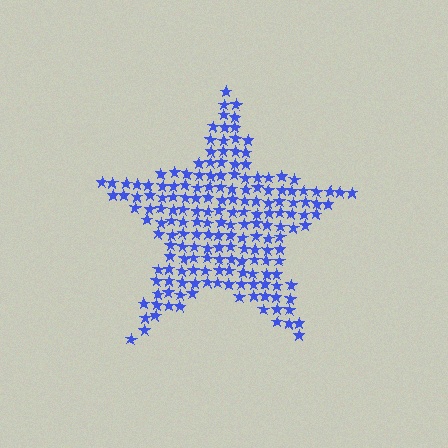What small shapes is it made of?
It is made of small stars.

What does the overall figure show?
The overall figure shows a star.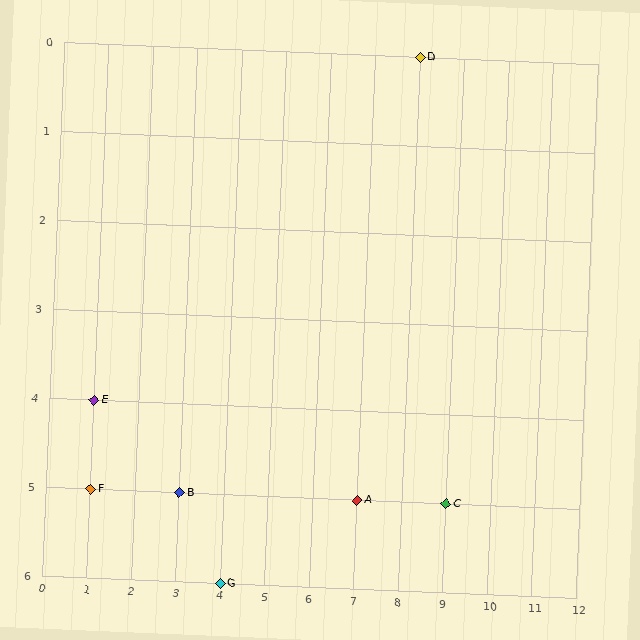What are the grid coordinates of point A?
Point A is at grid coordinates (7, 5).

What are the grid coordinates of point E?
Point E is at grid coordinates (1, 4).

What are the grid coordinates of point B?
Point B is at grid coordinates (3, 5).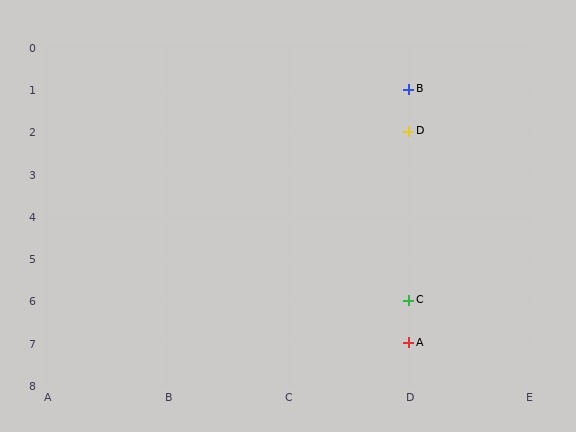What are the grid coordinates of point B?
Point B is at grid coordinates (D, 1).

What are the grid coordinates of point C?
Point C is at grid coordinates (D, 6).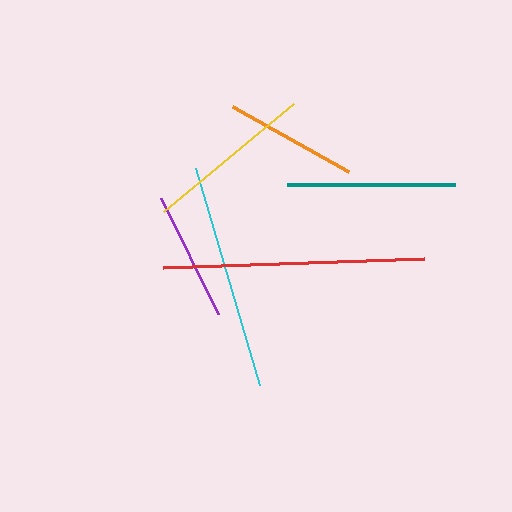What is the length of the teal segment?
The teal segment is approximately 168 pixels long.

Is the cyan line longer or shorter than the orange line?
The cyan line is longer than the orange line.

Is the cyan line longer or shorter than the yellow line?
The cyan line is longer than the yellow line.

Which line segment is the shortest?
The purple line is the shortest at approximately 129 pixels.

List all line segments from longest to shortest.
From longest to shortest: red, cyan, yellow, teal, orange, purple.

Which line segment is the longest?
The red line is the longest at approximately 261 pixels.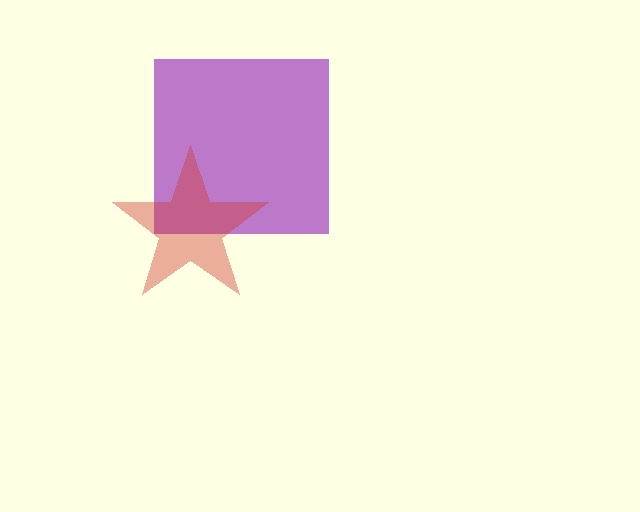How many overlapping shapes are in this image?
There are 2 overlapping shapes in the image.